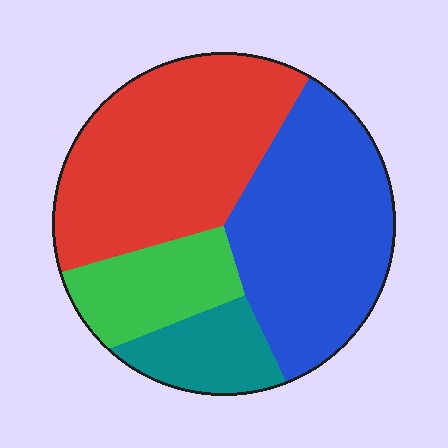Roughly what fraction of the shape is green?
Green covers 14% of the shape.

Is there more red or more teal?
Red.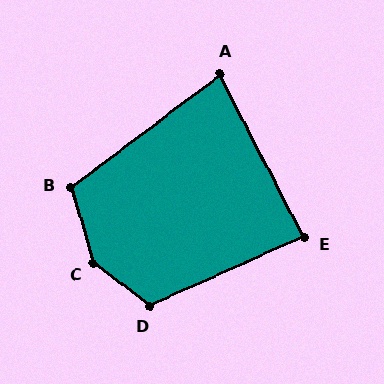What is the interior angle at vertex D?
Approximately 119 degrees (obtuse).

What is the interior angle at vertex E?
Approximately 86 degrees (approximately right).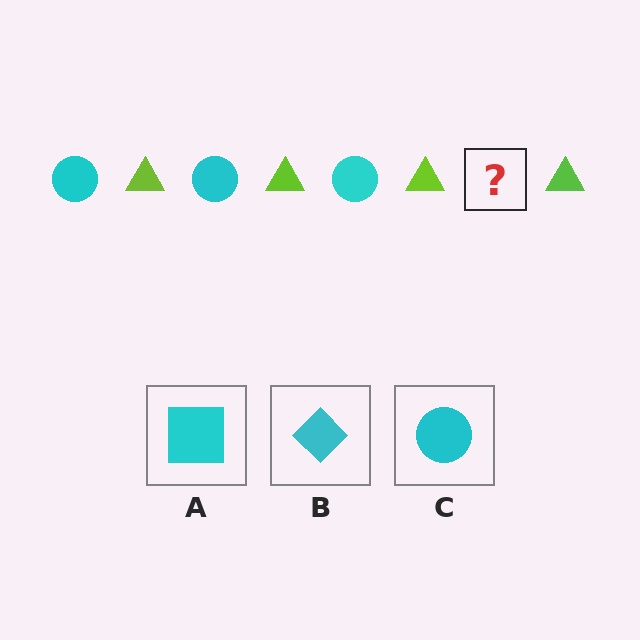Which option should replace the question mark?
Option C.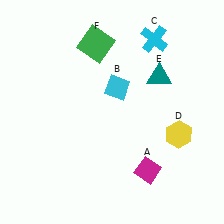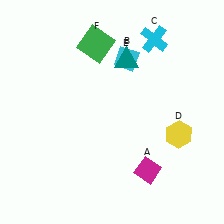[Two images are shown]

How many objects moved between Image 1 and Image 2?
2 objects moved between the two images.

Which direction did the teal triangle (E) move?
The teal triangle (E) moved left.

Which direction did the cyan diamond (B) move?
The cyan diamond (B) moved up.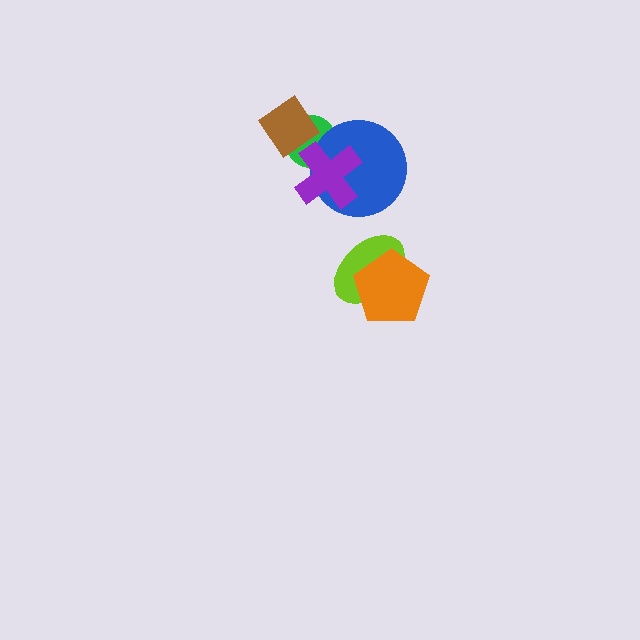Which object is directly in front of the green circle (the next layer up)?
The blue circle is directly in front of the green circle.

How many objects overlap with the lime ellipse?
1 object overlaps with the lime ellipse.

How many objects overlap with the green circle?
3 objects overlap with the green circle.